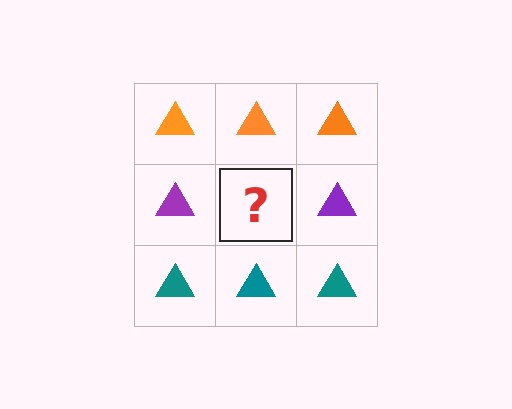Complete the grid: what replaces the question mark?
The question mark should be replaced with a purple triangle.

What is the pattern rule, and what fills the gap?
The rule is that each row has a consistent color. The gap should be filled with a purple triangle.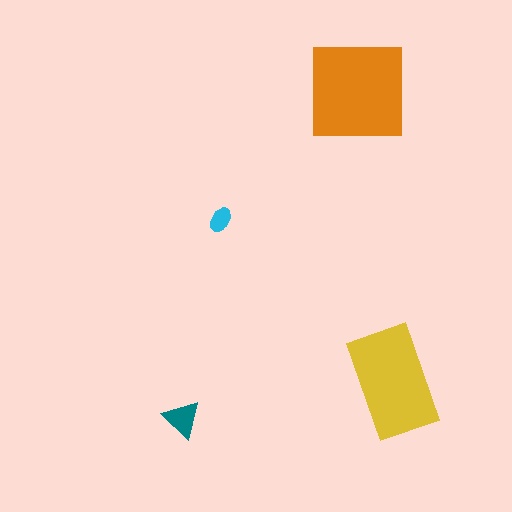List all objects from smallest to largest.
The cyan ellipse, the teal triangle, the yellow rectangle, the orange square.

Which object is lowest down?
The teal triangle is bottommost.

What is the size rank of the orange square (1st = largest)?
1st.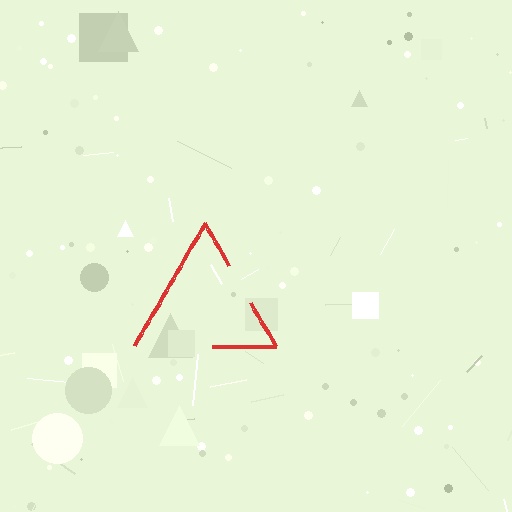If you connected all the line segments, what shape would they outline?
They would outline a triangle.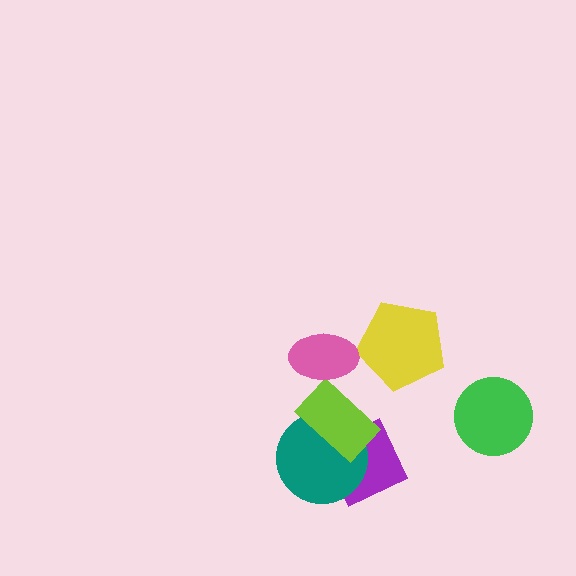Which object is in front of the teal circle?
The lime rectangle is in front of the teal circle.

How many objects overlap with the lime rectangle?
3 objects overlap with the lime rectangle.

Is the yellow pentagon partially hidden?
No, no other shape covers it.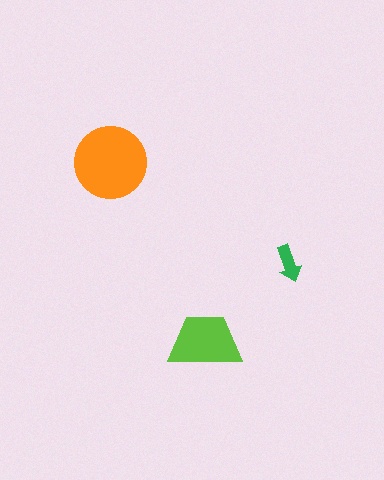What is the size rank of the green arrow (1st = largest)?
3rd.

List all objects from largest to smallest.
The orange circle, the lime trapezoid, the green arrow.